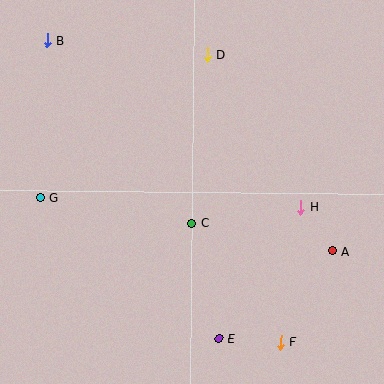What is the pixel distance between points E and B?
The distance between E and B is 345 pixels.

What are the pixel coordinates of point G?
Point G is at (40, 197).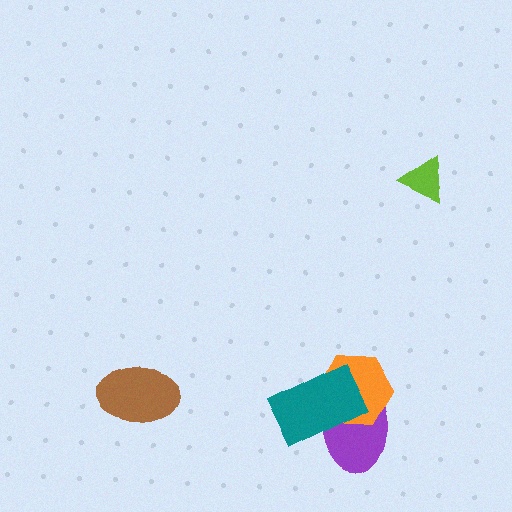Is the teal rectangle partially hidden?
No, no other shape covers it.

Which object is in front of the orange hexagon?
The teal rectangle is in front of the orange hexagon.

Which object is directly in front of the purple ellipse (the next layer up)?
The orange hexagon is directly in front of the purple ellipse.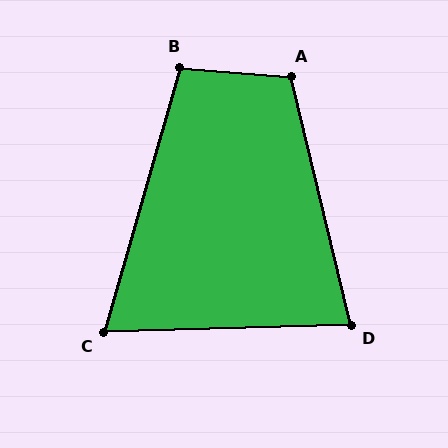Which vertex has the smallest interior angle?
C, at approximately 72 degrees.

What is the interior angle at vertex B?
Approximately 102 degrees (obtuse).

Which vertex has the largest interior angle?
A, at approximately 108 degrees.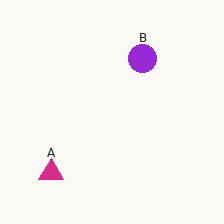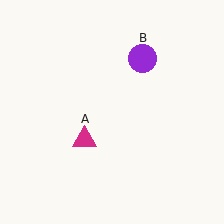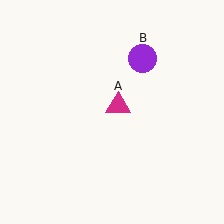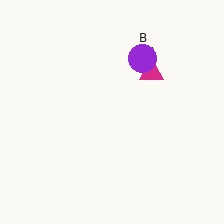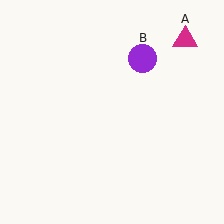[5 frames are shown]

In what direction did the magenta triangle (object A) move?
The magenta triangle (object A) moved up and to the right.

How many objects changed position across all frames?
1 object changed position: magenta triangle (object A).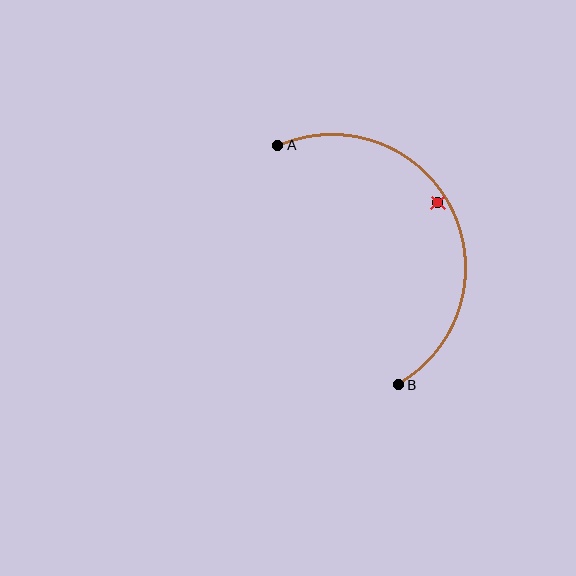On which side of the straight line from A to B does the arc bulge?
The arc bulges to the right of the straight line connecting A and B.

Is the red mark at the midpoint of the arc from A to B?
No — the red mark does not lie on the arc at all. It sits slightly inside the curve.